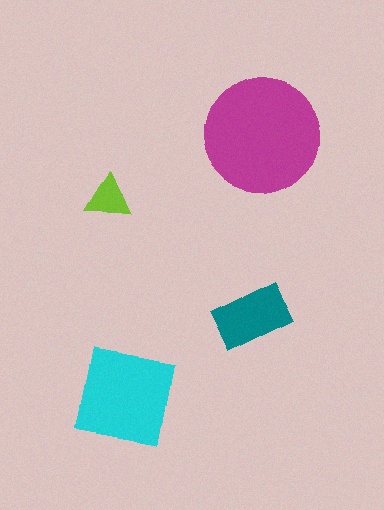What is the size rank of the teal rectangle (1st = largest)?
3rd.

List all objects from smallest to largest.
The lime triangle, the teal rectangle, the cyan square, the magenta circle.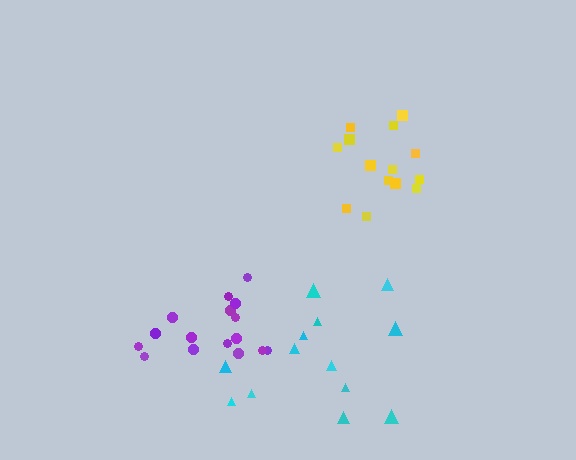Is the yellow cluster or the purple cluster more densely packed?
Yellow.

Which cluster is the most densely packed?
Yellow.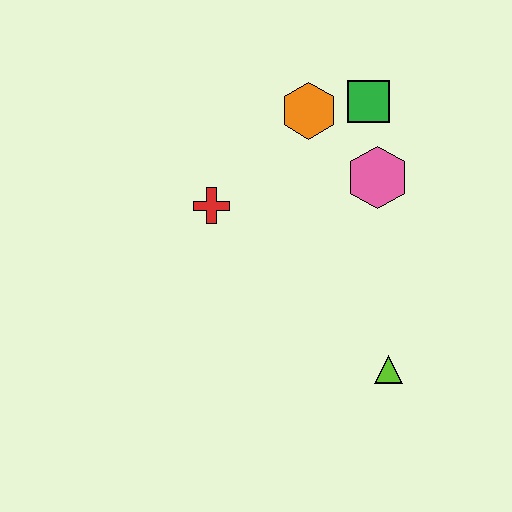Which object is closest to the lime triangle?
The pink hexagon is closest to the lime triangle.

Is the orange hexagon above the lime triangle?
Yes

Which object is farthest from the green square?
The lime triangle is farthest from the green square.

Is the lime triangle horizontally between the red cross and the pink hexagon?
No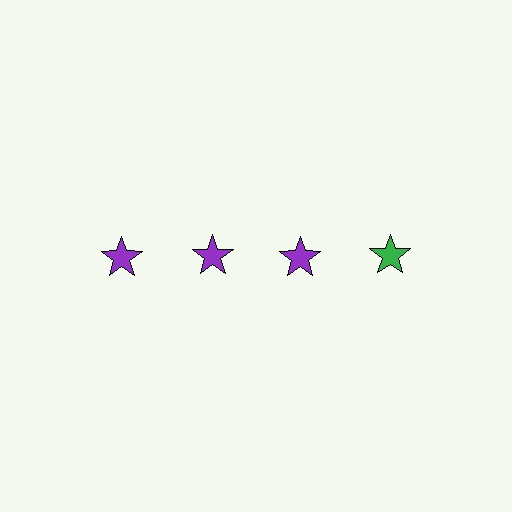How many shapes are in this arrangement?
There are 4 shapes arranged in a grid pattern.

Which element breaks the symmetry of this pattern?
The green star in the top row, second from right column breaks the symmetry. All other shapes are purple stars.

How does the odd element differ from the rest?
It has a different color: green instead of purple.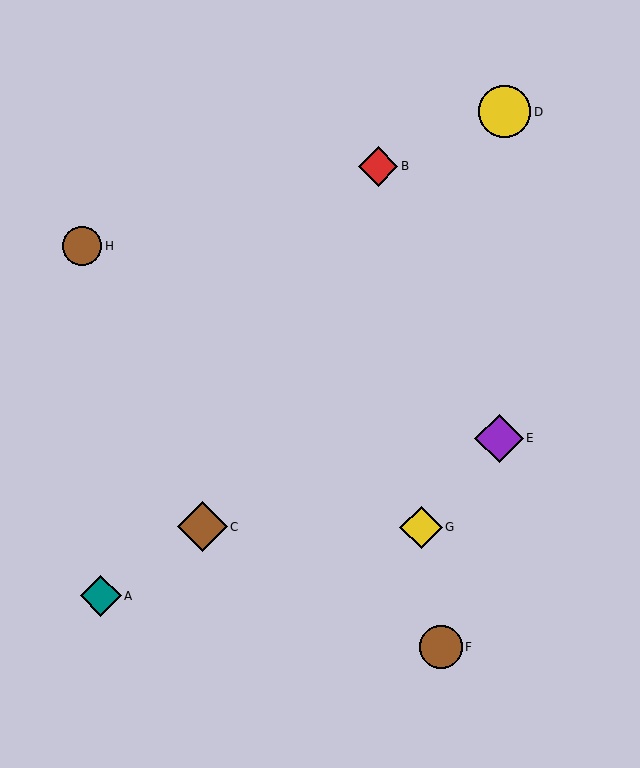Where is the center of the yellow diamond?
The center of the yellow diamond is at (421, 527).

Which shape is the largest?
The yellow circle (labeled D) is the largest.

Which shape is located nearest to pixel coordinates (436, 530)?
The yellow diamond (labeled G) at (421, 527) is nearest to that location.